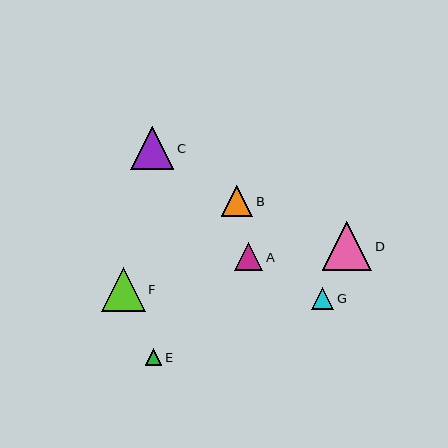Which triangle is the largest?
Triangle D is the largest with a size of approximately 50 pixels.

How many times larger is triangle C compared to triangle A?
Triangle C is approximately 1.5 times the size of triangle A.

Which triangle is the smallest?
Triangle E is the smallest with a size of approximately 16 pixels.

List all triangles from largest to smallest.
From largest to smallest: D, F, C, B, A, G, E.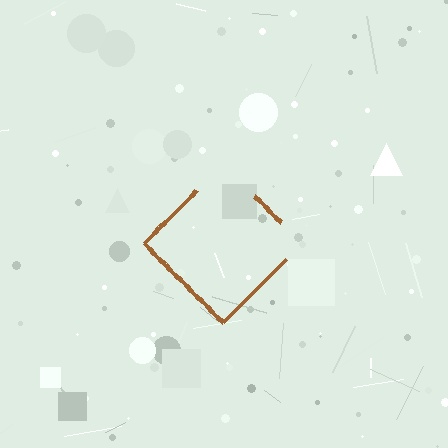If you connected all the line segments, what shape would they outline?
They would outline a diamond.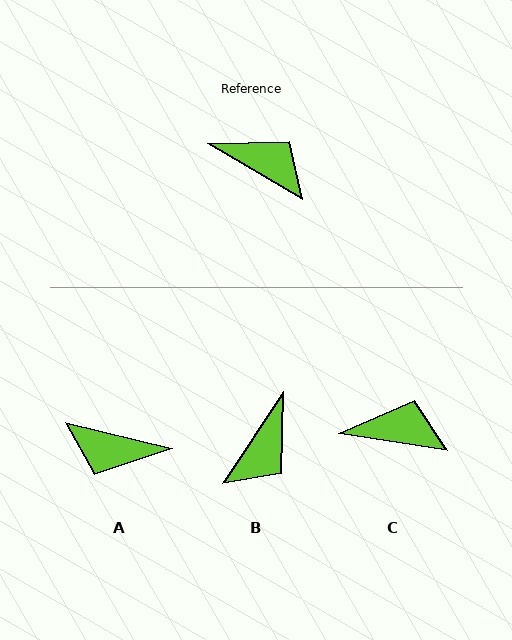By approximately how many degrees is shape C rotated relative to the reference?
Approximately 22 degrees counter-clockwise.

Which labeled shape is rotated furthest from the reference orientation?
A, about 163 degrees away.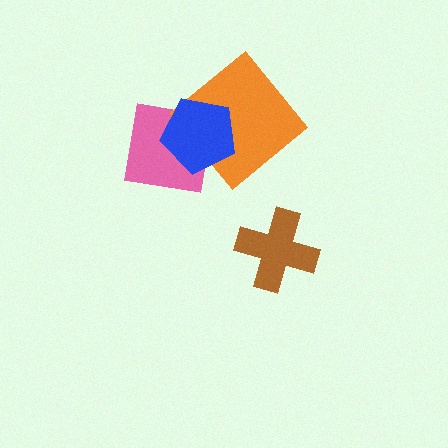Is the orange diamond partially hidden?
Yes, it is partially covered by another shape.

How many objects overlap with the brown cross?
0 objects overlap with the brown cross.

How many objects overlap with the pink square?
2 objects overlap with the pink square.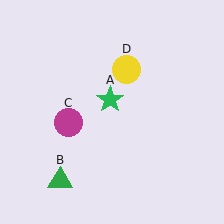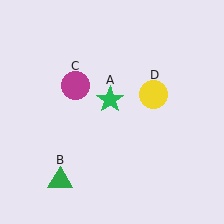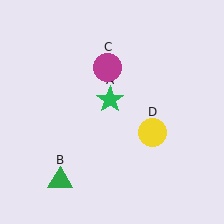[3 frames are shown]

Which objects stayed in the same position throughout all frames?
Green star (object A) and green triangle (object B) remained stationary.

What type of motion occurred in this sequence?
The magenta circle (object C), yellow circle (object D) rotated clockwise around the center of the scene.